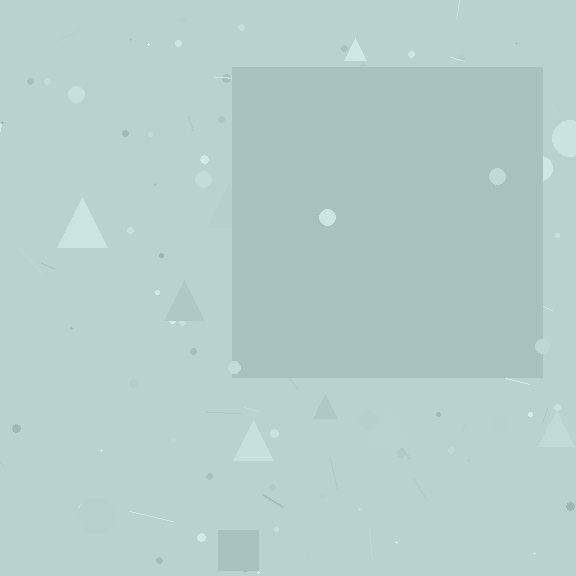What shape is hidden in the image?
A square is hidden in the image.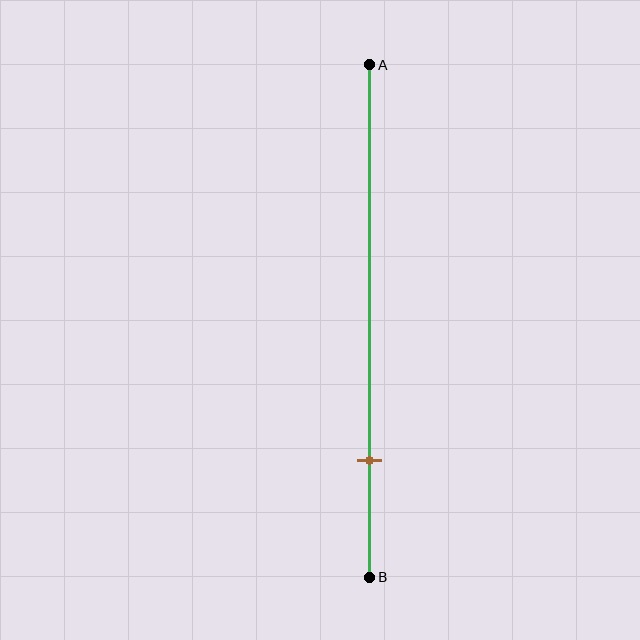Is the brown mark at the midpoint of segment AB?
No, the mark is at about 75% from A, not at the 50% midpoint.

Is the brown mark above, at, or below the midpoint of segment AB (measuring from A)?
The brown mark is below the midpoint of segment AB.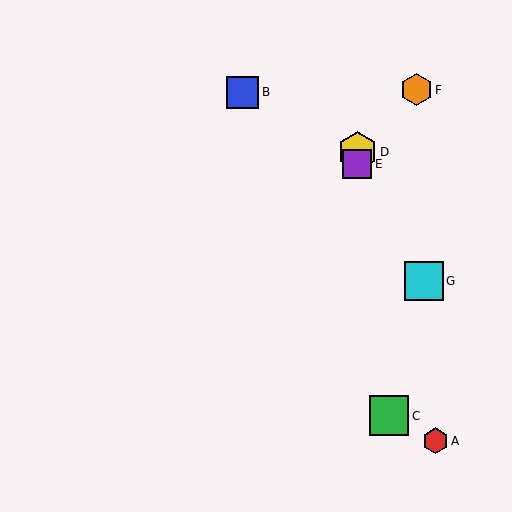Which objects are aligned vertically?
Objects D, E are aligned vertically.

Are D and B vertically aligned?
No, D is at x≈357 and B is at x≈243.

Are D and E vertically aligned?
Yes, both are at x≈357.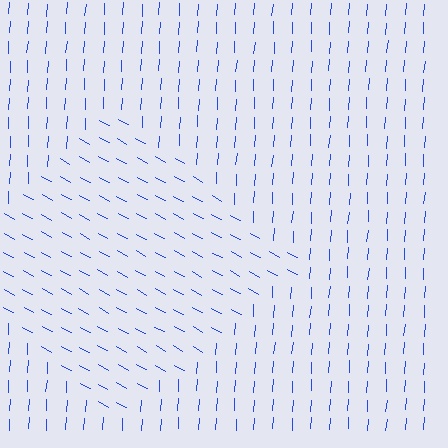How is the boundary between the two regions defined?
The boundary is defined purely by a change in line orientation (approximately 65 degrees difference). All lines are the same color and thickness.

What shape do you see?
I see a diamond.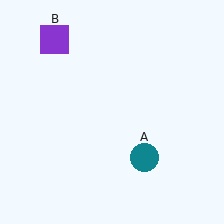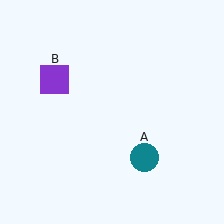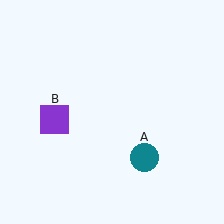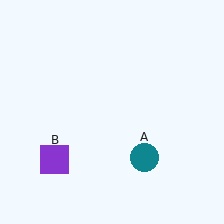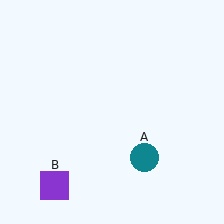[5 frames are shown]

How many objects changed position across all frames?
1 object changed position: purple square (object B).